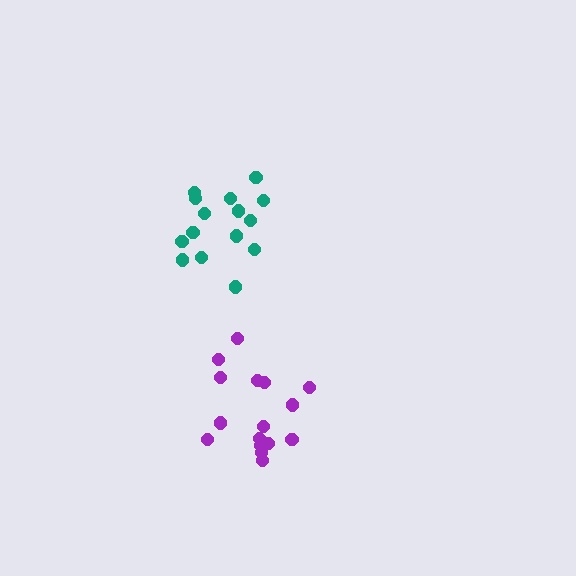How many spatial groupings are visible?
There are 2 spatial groupings.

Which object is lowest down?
The purple cluster is bottommost.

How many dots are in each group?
Group 1: 16 dots, Group 2: 15 dots (31 total).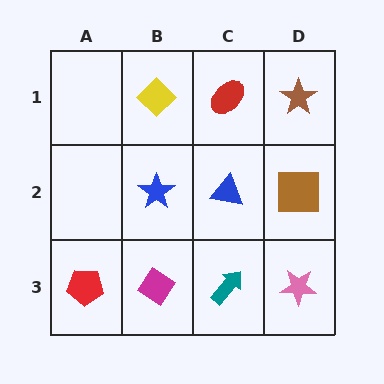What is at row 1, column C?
A red ellipse.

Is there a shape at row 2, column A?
No, that cell is empty.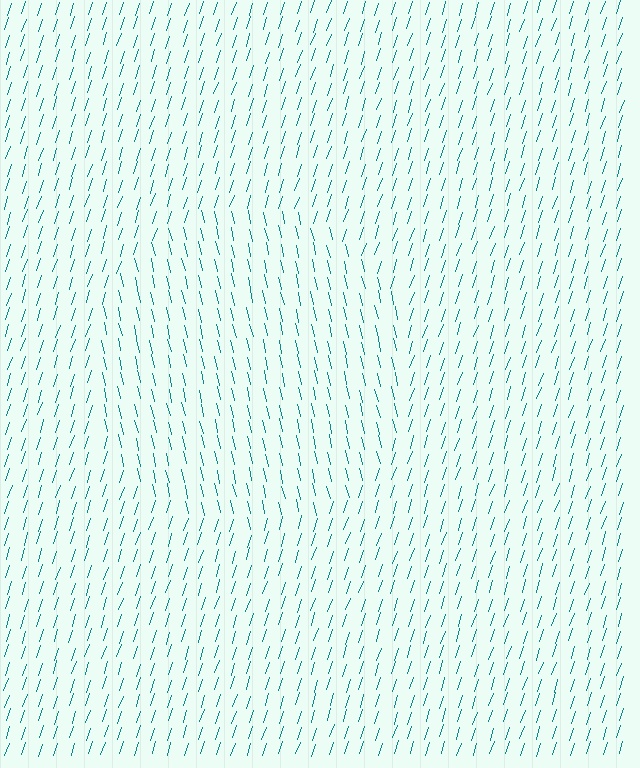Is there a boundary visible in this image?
Yes, there is a texture boundary formed by a change in line orientation.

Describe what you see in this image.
The image is filled with small teal line segments. A circle region in the image has lines oriented differently from the surrounding lines, creating a visible texture boundary.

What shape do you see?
I see a circle.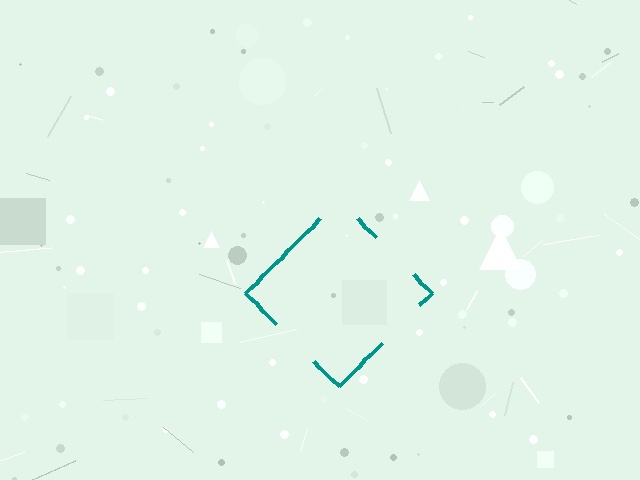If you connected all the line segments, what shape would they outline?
They would outline a diamond.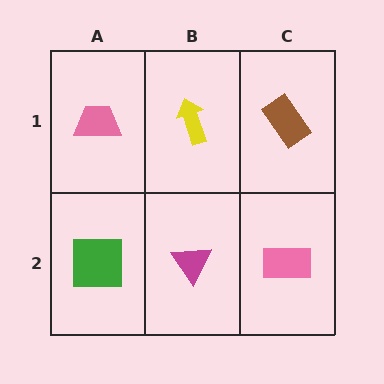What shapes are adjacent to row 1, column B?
A magenta triangle (row 2, column B), a pink trapezoid (row 1, column A), a brown rectangle (row 1, column C).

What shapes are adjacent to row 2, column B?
A yellow arrow (row 1, column B), a green square (row 2, column A), a pink rectangle (row 2, column C).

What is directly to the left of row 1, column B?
A pink trapezoid.